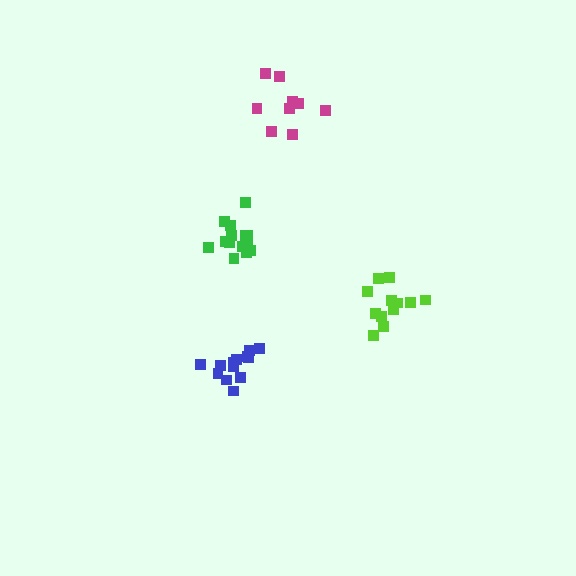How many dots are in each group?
Group 1: 15 dots, Group 2: 13 dots, Group 3: 9 dots, Group 4: 12 dots (49 total).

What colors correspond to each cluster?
The clusters are colored: green, blue, magenta, lime.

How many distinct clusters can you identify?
There are 4 distinct clusters.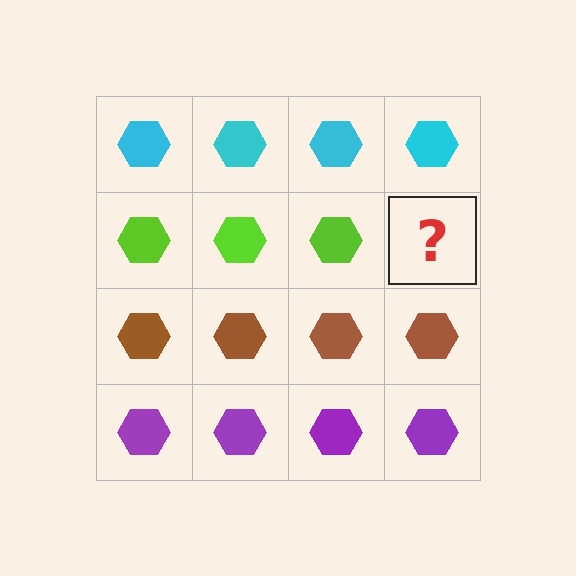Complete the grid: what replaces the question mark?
The question mark should be replaced with a lime hexagon.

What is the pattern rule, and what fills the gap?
The rule is that each row has a consistent color. The gap should be filled with a lime hexagon.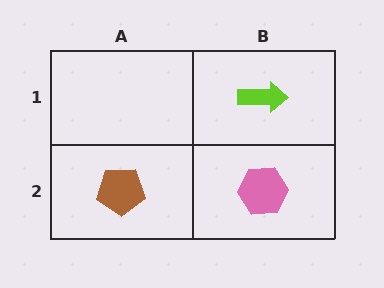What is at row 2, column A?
A brown pentagon.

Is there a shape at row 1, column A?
No, that cell is empty.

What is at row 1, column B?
A lime arrow.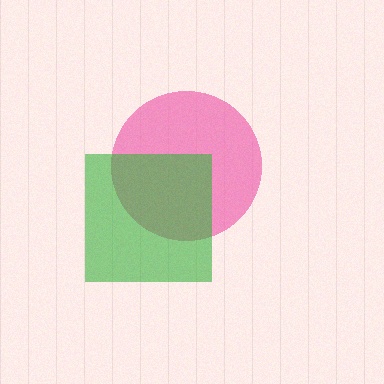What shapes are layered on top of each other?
The layered shapes are: a pink circle, a green square.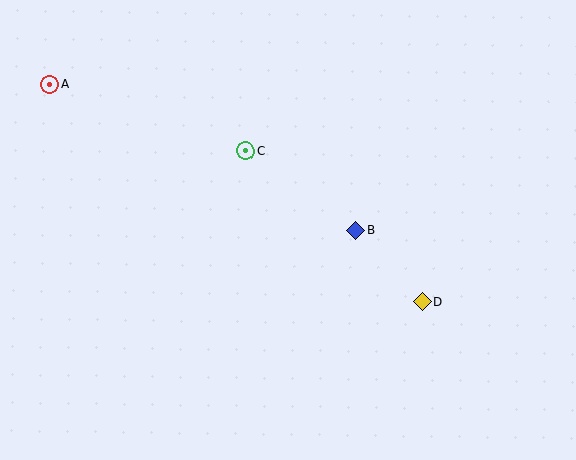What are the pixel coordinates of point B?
Point B is at (356, 230).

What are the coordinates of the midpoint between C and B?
The midpoint between C and B is at (301, 191).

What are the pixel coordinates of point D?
Point D is at (422, 302).